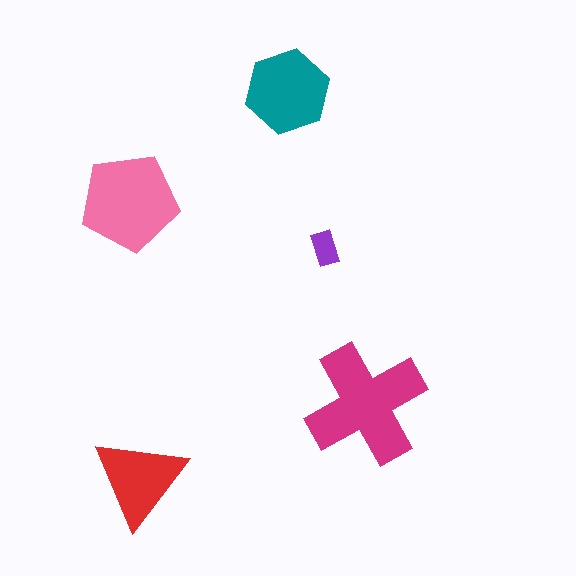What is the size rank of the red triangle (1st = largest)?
4th.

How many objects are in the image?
There are 5 objects in the image.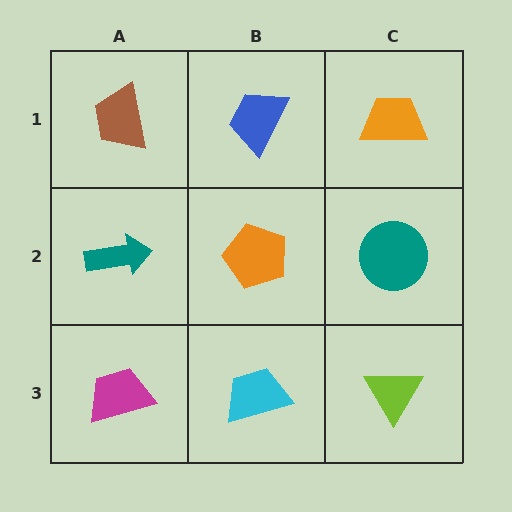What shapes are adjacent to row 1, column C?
A teal circle (row 2, column C), a blue trapezoid (row 1, column B).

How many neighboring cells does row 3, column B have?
3.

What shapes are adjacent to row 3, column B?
An orange pentagon (row 2, column B), a magenta trapezoid (row 3, column A), a lime triangle (row 3, column C).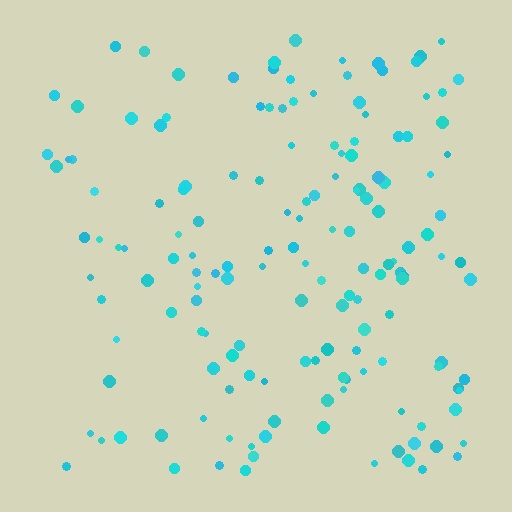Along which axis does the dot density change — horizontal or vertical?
Horizontal.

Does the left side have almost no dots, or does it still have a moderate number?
Still a moderate number, just noticeably fewer than the right.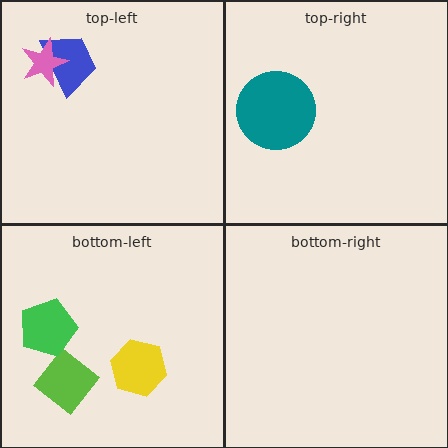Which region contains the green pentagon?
The bottom-left region.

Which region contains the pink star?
The top-left region.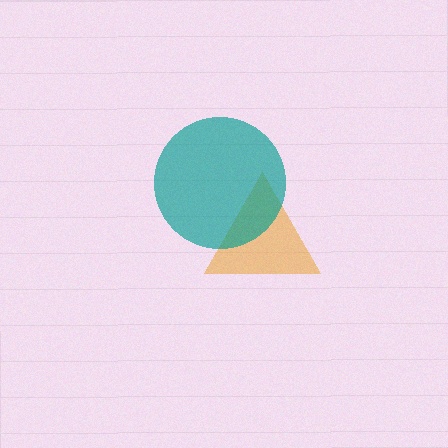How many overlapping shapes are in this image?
There are 2 overlapping shapes in the image.